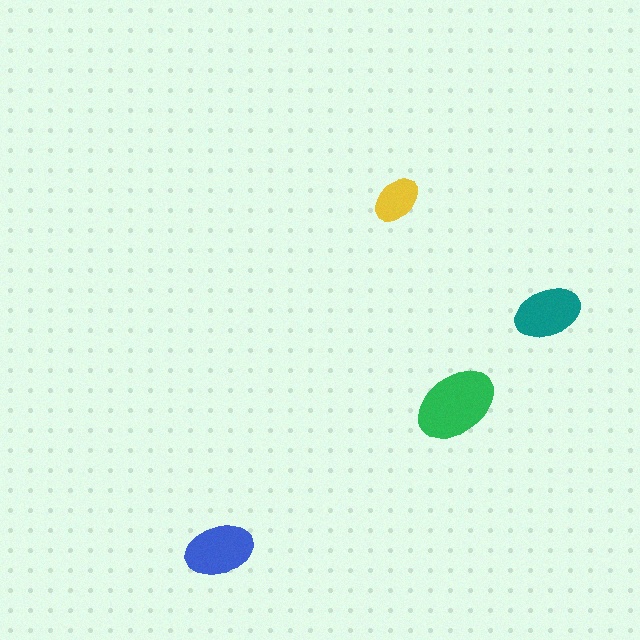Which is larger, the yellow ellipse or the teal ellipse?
The teal one.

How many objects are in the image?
There are 4 objects in the image.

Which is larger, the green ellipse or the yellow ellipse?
The green one.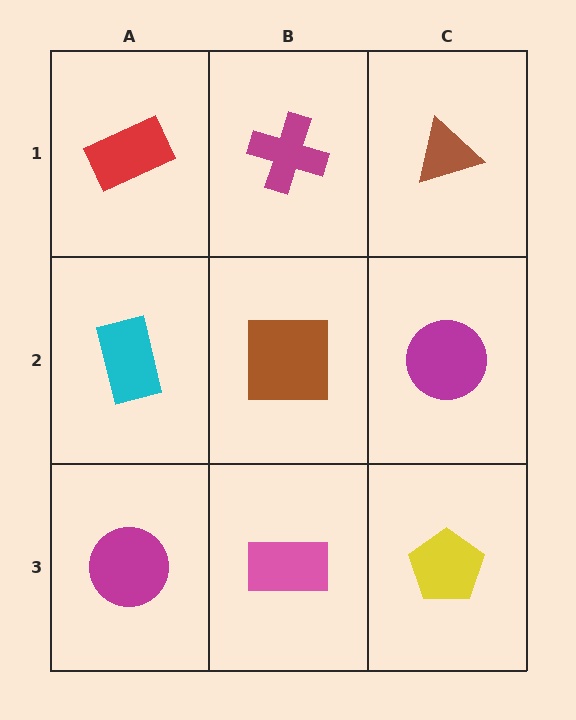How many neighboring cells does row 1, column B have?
3.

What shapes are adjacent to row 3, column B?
A brown square (row 2, column B), a magenta circle (row 3, column A), a yellow pentagon (row 3, column C).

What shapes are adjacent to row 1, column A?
A cyan rectangle (row 2, column A), a magenta cross (row 1, column B).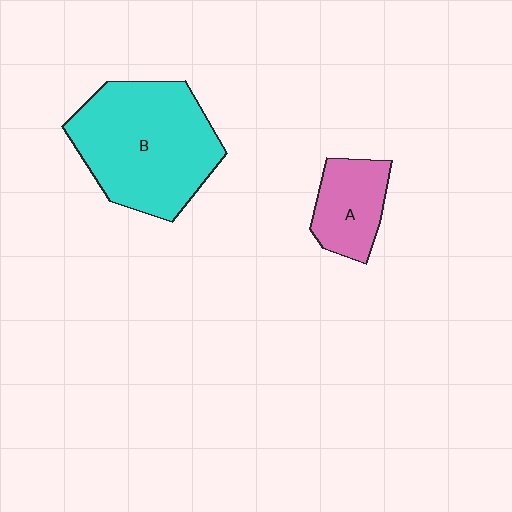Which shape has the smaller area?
Shape A (pink).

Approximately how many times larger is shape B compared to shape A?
Approximately 2.4 times.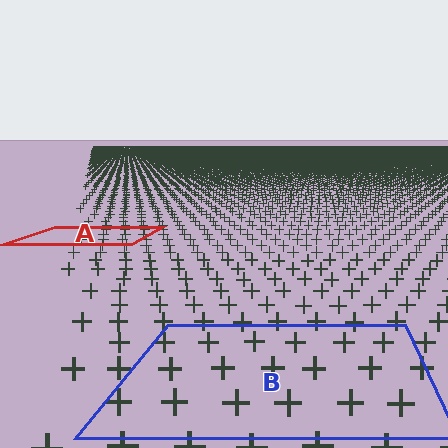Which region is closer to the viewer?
Region B is closer. The texture elements there are larger and more spread out.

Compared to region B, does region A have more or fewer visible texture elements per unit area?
Region A has more texture elements per unit area — they are packed more densely because it is farther away.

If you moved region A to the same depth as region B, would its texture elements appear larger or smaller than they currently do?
They would appear larger. At a closer depth, the same texture elements are projected at a bigger on-screen size.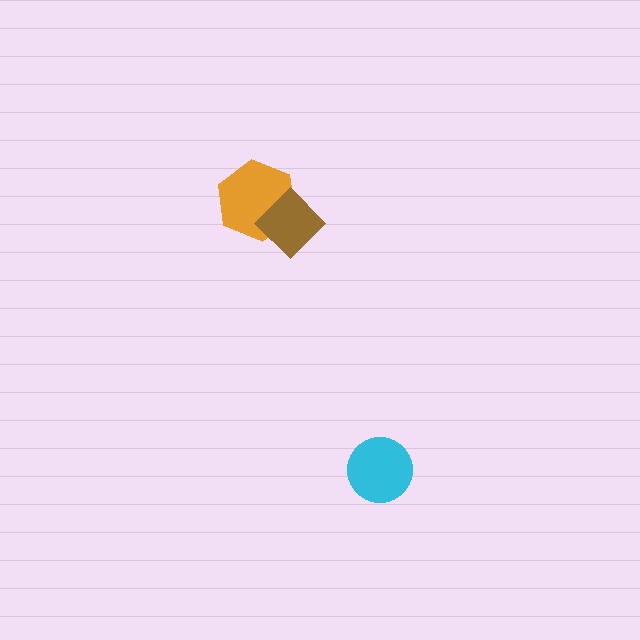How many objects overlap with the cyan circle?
0 objects overlap with the cyan circle.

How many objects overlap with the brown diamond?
1 object overlaps with the brown diamond.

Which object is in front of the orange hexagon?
The brown diamond is in front of the orange hexagon.